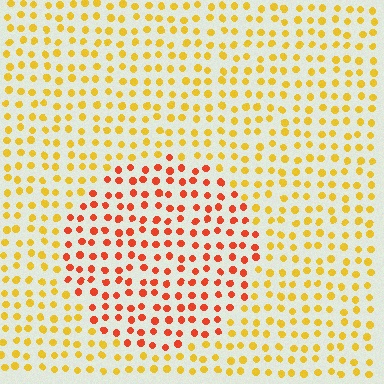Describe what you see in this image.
The image is filled with small yellow elements in a uniform arrangement. A circle-shaped region is visible where the elements are tinted to a slightly different hue, forming a subtle color boundary.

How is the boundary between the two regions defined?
The boundary is defined purely by a slight shift in hue (about 40 degrees). Spacing, size, and orientation are identical on both sides.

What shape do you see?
I see a circle.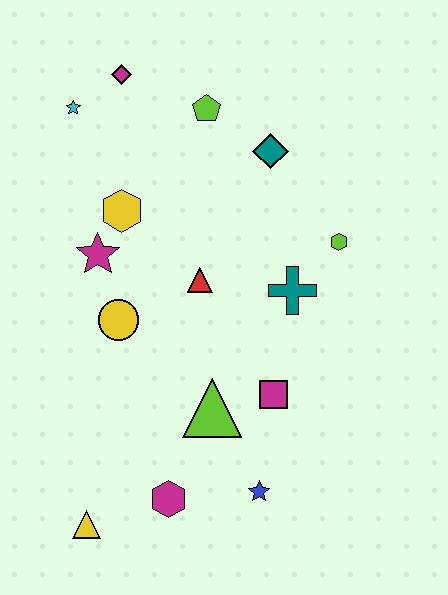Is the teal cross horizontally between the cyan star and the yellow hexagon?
No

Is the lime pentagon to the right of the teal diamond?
No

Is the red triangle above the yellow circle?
Yes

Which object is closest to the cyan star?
The magenta diamond is closest to the cyan star.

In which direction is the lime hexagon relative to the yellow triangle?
The lime hexagon is above the yellow triangle.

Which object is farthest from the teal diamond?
The yellow triangle is farthest from the teal diamond.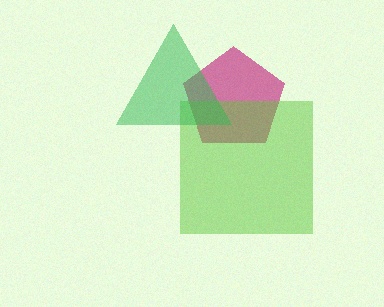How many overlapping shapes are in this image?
There are 3 overlapping shapes in the image.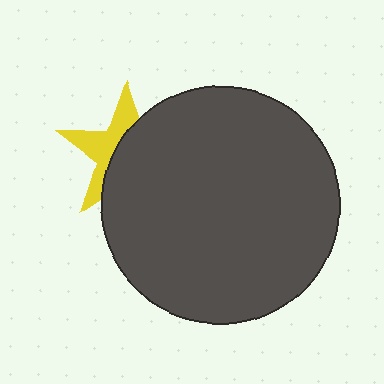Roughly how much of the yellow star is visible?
A small part of it is visible (roughly 42%).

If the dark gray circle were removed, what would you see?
You would see the complete yellow star.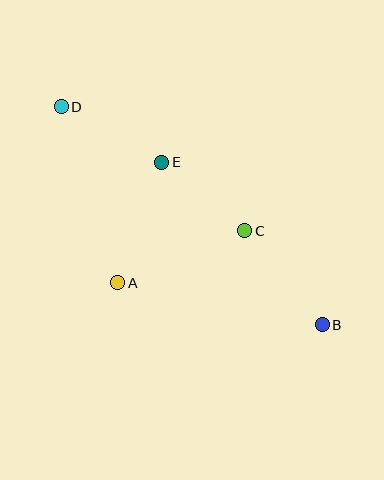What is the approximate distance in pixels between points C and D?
The distance between C and D is approximately 221 pixels.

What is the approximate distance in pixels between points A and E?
The distance between A and E is approximately 129 pixels.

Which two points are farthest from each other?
Points B and D are farthest from each other.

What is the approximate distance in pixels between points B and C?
The distance between B and C is approximately 122 pixels.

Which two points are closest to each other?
Points C and E are closest to each other.